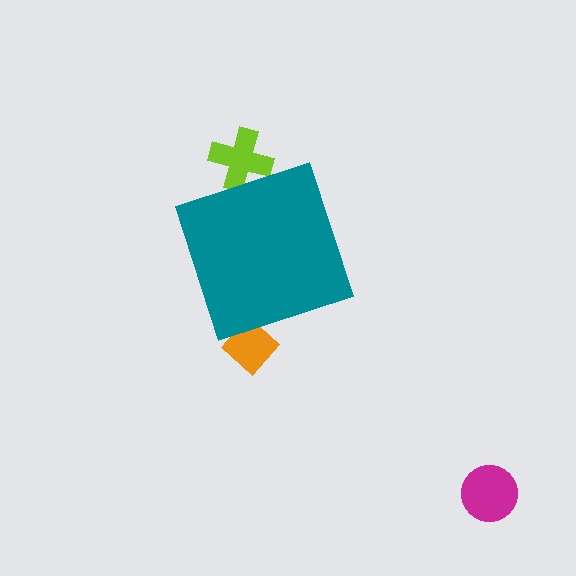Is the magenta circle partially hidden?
No, the magenta circle is fully visible.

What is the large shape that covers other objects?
A teal diamond.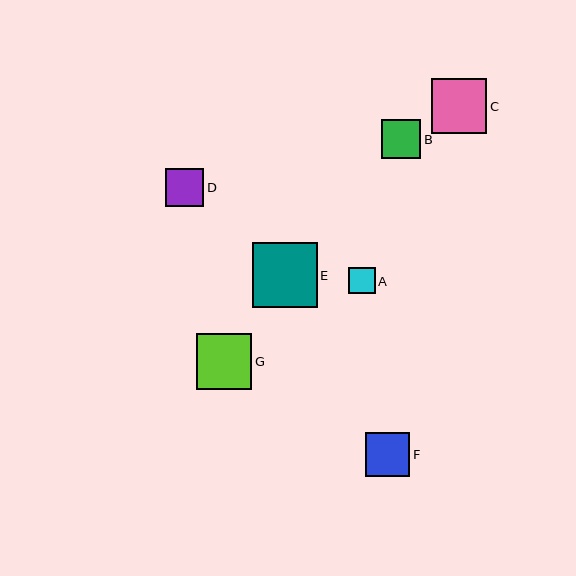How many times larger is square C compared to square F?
Square C is approximately 1.3 times the size of square F.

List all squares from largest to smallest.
From largest to smallest: E, C, G, F, B, D, A.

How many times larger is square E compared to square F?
Square E is approximately 1.5 times the size of square F.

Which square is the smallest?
Square A is the smallest with a size of approximately 26 pixels.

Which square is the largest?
Square E is the largest with a size of approximately 65 pixels.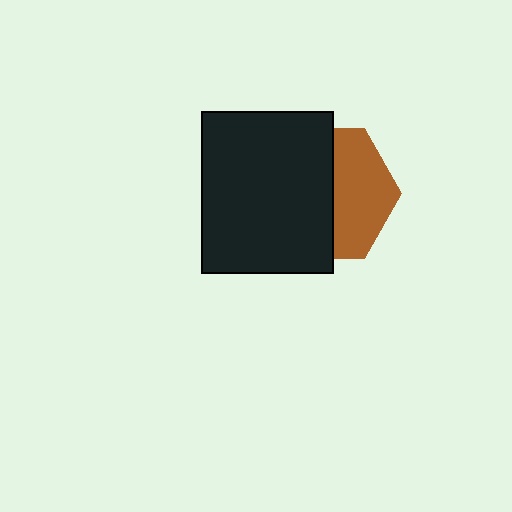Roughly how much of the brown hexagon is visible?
A small part of it is visible (roughly 44%).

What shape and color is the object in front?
The object in front is a black rectangle.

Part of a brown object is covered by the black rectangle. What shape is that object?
It is a hexagon.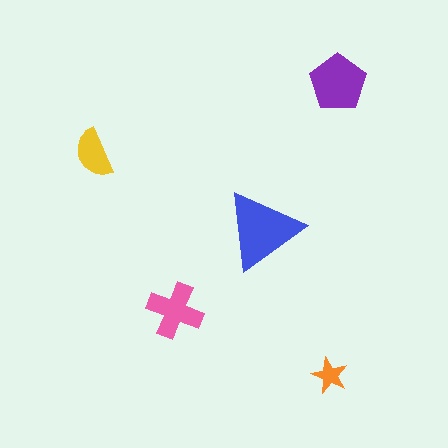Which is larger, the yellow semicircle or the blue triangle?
The blue triangle.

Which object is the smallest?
The orange star.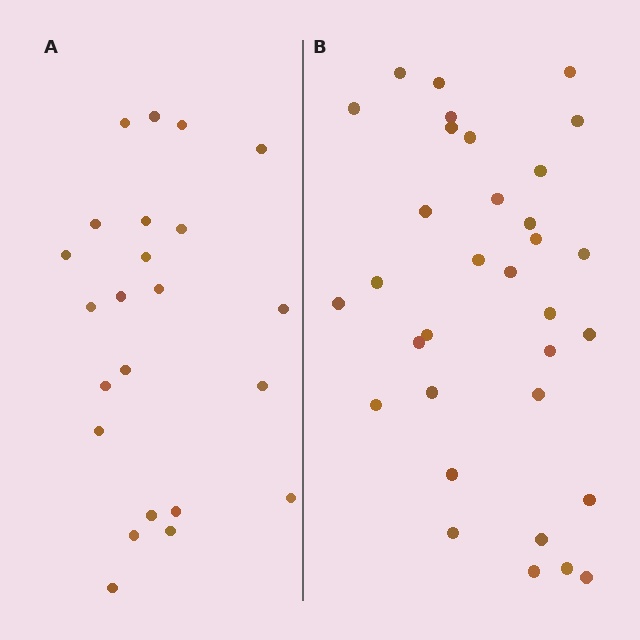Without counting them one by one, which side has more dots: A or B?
Region B (the right region) has more dots.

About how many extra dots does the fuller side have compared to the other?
Region B has roughly 10 or so more dots than region A.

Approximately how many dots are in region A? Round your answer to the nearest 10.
About 20 dots. (The exact count is 23, which rounds to 20.)